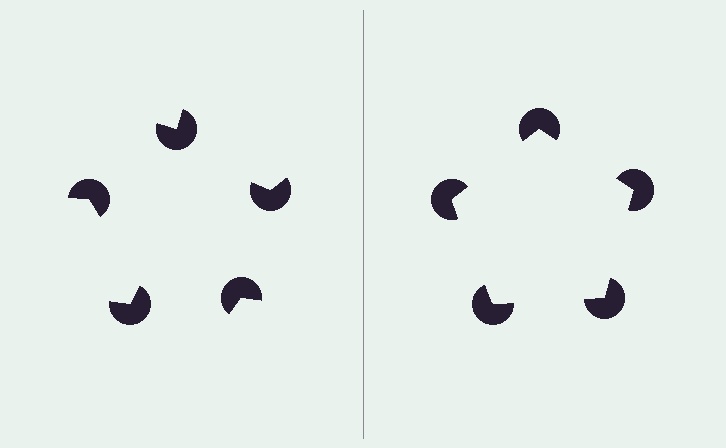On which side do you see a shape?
An illusory pentagon appears on the right side. On the left side the wedge cuts are rotated, so no coherent shape forms.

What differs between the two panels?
The pac-man discs are positioned identically on both sides; only the wedge orientations differ. On the right they align to a pentagon; on the left they are misaligned.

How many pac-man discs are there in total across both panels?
10 — 5 on each side.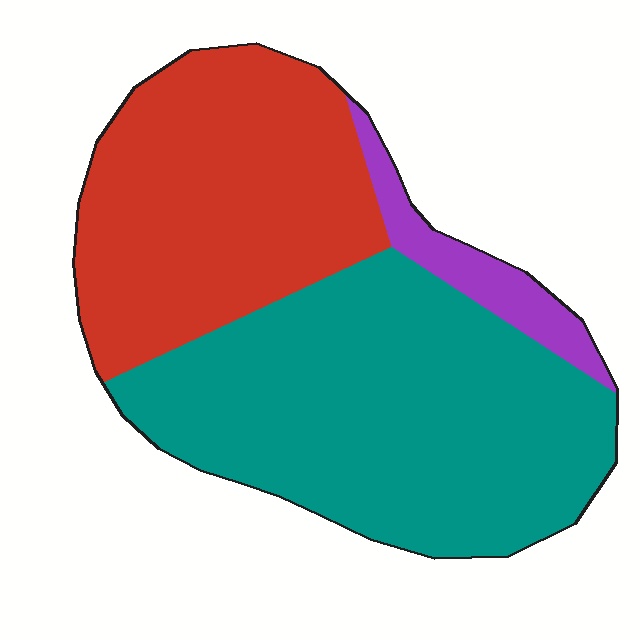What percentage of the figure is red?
Red takes up between a quarter and a half of the figure.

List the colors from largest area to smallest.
From largest to smallest: teal, red, purple.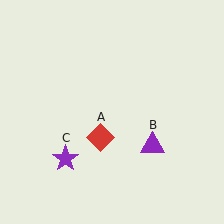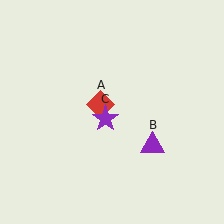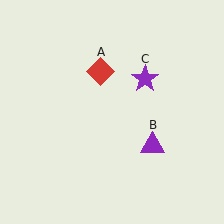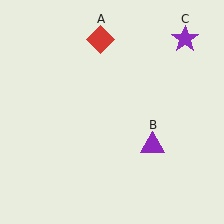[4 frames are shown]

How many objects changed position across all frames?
2 objects changed position: red diamond (object A), purple star (object C).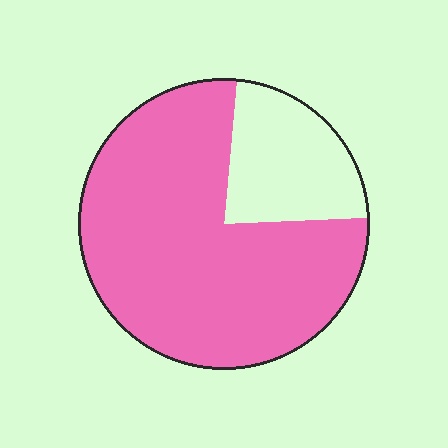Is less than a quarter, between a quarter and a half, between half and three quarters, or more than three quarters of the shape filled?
More than three quarters.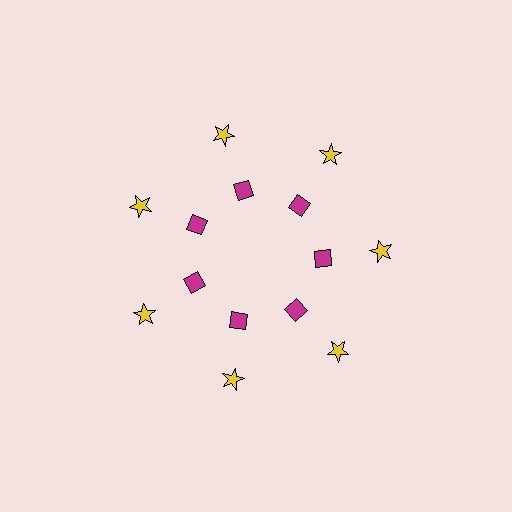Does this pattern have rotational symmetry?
Yes, this pattern has 7-fold rotational symmetry. It looks the same after rotating 51 degrees around the center.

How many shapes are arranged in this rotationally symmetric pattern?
There are 14 shapes, arranged in 7 groups of 2.